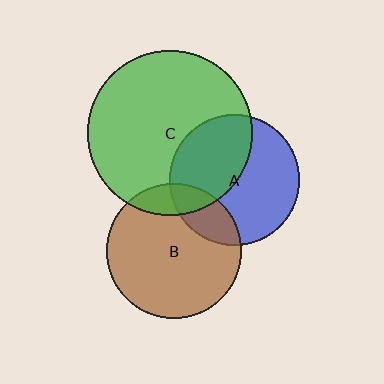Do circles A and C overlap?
Yes.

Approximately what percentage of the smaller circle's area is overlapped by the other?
Approximately 45%.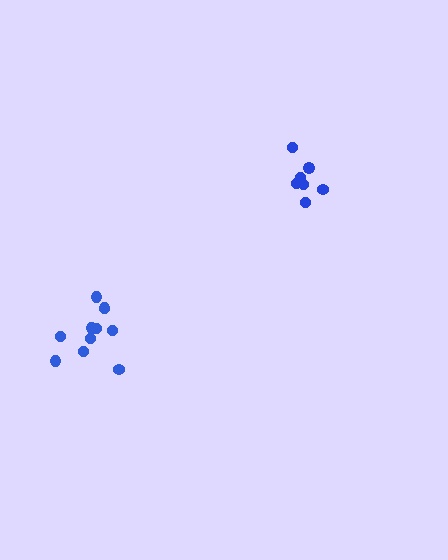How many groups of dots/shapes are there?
There are 2 groups.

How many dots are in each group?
Group 1: 11 dots, Group 2: 7 dots (18 total).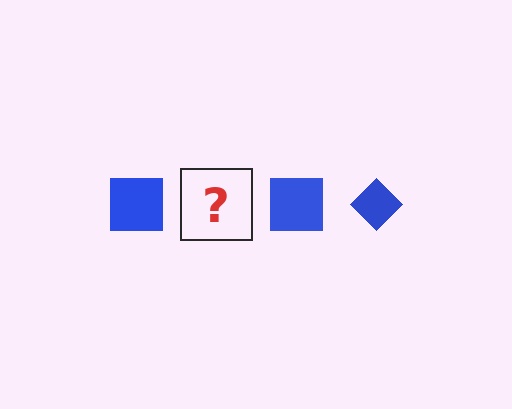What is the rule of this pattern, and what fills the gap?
The rule is that the pattern cycles through square, diamond shapes in blue. The gap should be filled with a blue diamond.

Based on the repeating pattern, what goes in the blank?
The blank should be a blue diamond.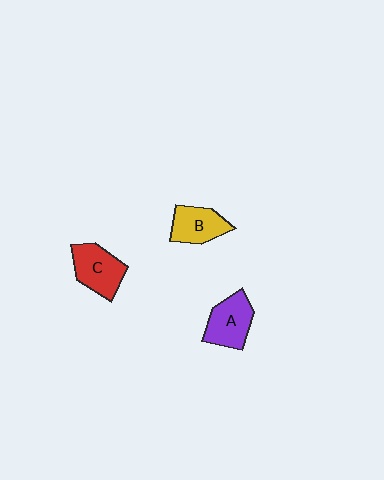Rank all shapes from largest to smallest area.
From largest to smallest: C (red), A (purple), B (yellow).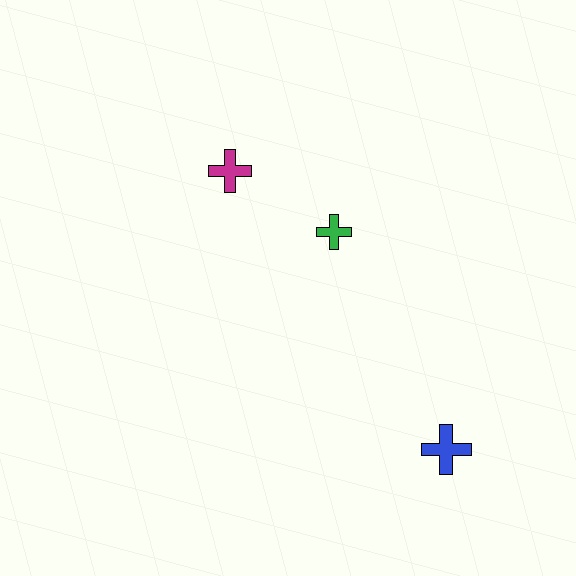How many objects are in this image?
There are 3 objects.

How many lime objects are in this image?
There are no lime objects.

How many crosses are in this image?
There are 3 crosses.